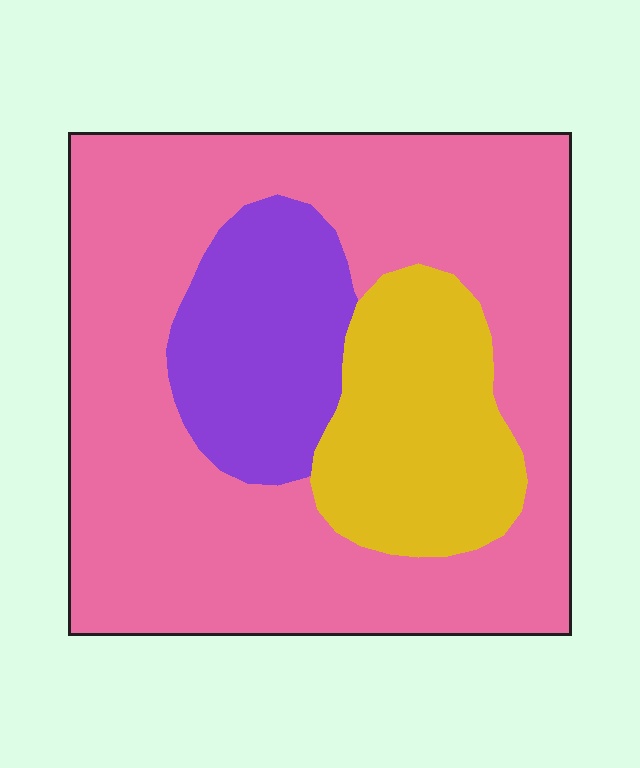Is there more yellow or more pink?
Pink.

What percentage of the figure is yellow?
Yellow covers roughly 20% of the figure.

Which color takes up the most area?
Pink, at roughly 65%.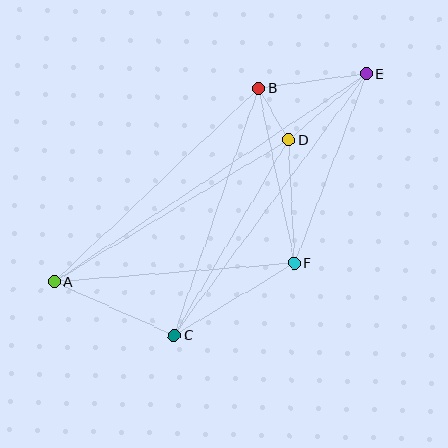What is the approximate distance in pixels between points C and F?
The distance between C and F is approximately 140 pixels.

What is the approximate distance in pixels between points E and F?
The distance between E and F is approximately 203 pixels.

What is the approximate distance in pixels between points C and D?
The distance between C and D is approximately 227 pixels.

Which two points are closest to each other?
Points B and D are closest to each other.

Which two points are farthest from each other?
Points A and E are farthest from each other.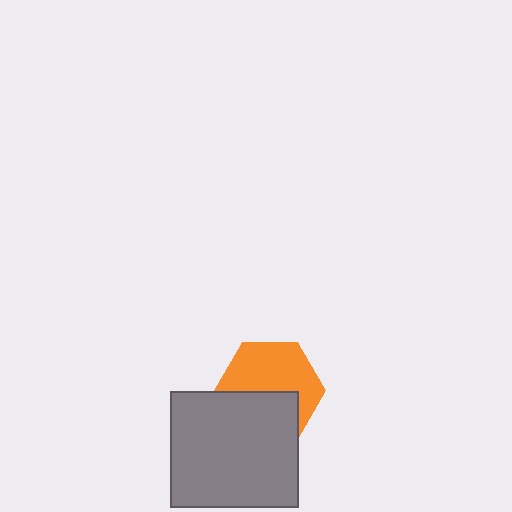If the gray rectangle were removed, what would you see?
You would see the complete orange hexagon.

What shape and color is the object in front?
The object in front is a gray rectangle.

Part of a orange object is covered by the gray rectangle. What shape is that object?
It is a hexagon.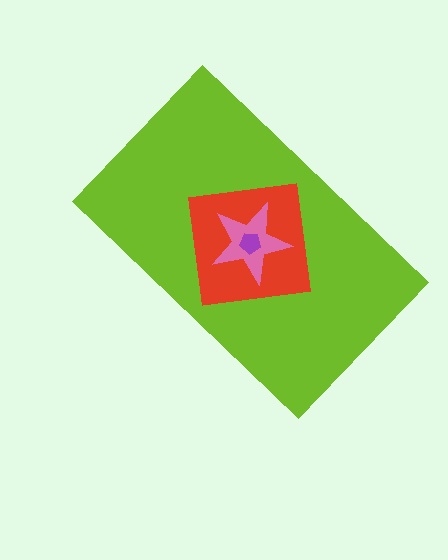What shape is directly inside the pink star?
The purple pentagon.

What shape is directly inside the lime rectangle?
The red square.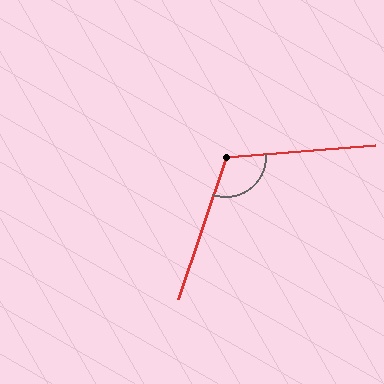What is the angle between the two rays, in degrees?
Approximately 113 degrees.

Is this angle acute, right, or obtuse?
It is obtuse.